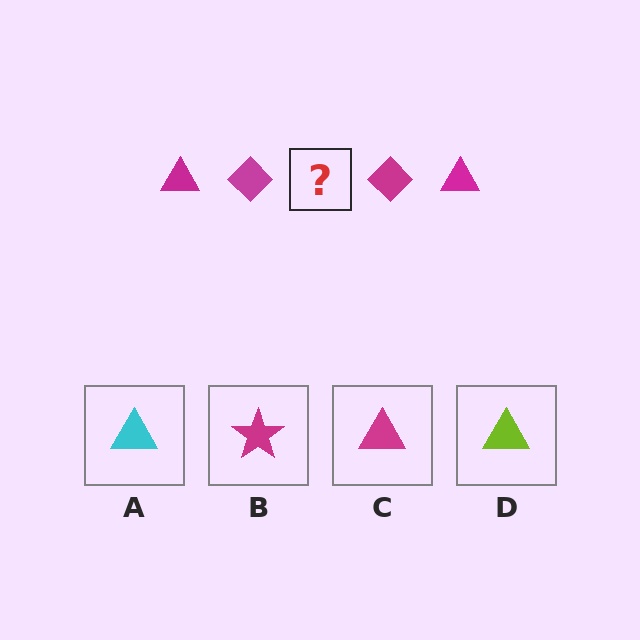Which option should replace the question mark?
Option C.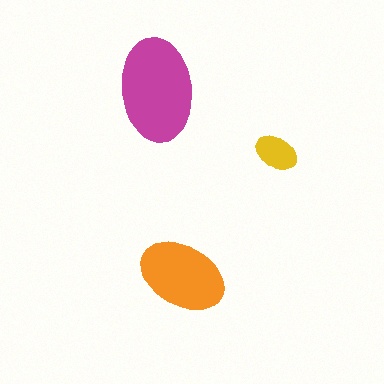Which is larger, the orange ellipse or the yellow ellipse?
The orange one.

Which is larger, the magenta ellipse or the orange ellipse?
The magenta one.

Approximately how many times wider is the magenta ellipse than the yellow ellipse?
About 2.5 times wider.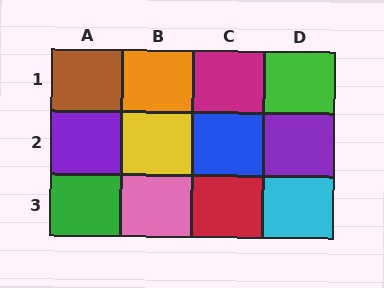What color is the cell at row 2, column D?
Purple.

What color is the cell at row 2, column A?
Purple.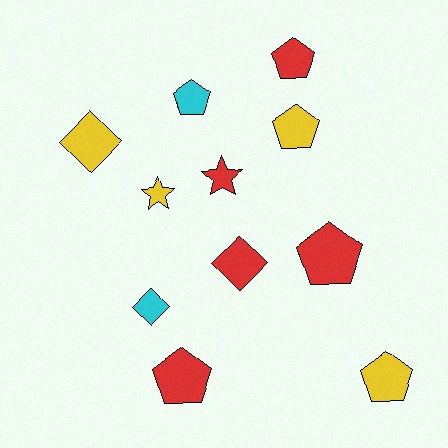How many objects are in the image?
There are 11 objects.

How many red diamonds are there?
There is 1 red diamond.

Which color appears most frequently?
Red, with 5 objects.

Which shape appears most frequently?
Pentagon, with 6 objects.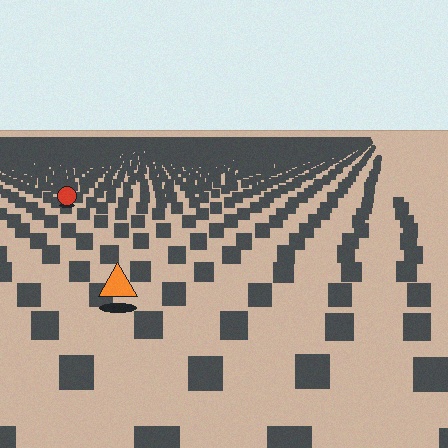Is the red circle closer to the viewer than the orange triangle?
No. The orange triangle is closer — you can tell from the texture gradient: the ground texture is coarser near it.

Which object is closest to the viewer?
The orange triangle is closest. The texture marks near it are larger and more spread out.